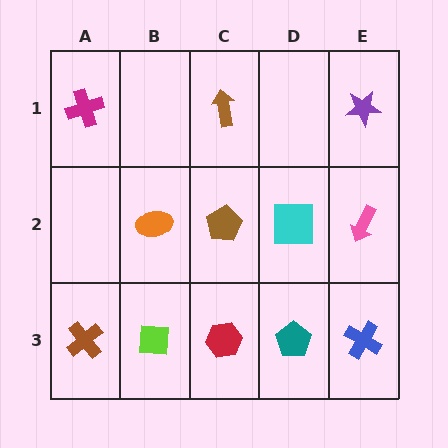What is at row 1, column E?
A purple star.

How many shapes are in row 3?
5 shapes.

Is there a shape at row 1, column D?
No, that cell is empty.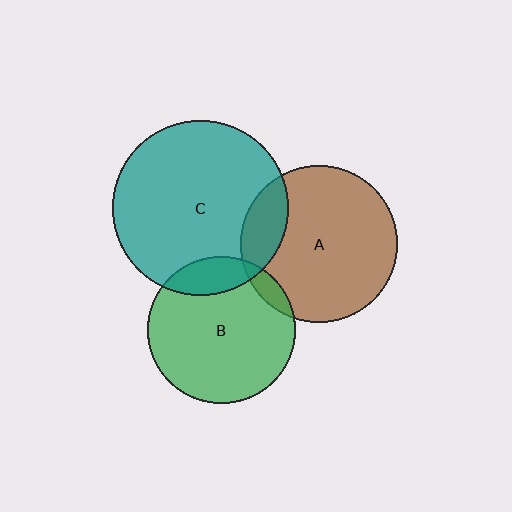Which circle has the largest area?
Circle C (teal).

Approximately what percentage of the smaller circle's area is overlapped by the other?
Approximately 15%.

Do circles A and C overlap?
Yes.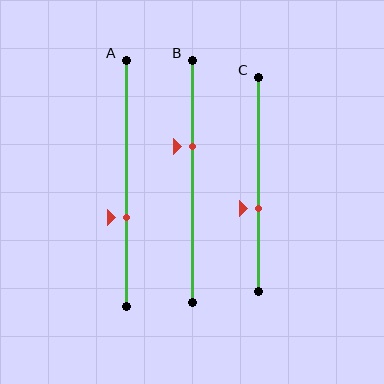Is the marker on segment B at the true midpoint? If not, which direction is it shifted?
No, the marker on segment B is shifted upward by about 14% of the segment length.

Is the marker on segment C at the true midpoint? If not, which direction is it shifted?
No, the marker on segment C is shifted downward by about 11% of the segment length.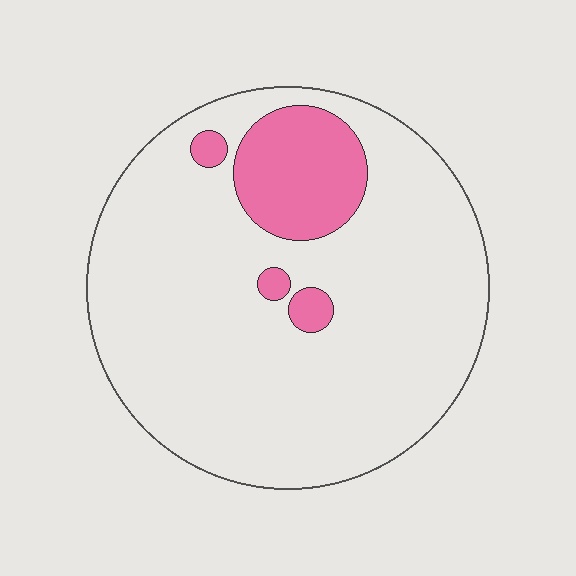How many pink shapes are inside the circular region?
4.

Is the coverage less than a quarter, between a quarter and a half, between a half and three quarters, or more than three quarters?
Less than a quarter.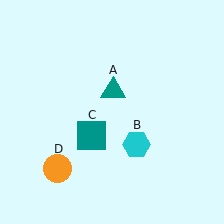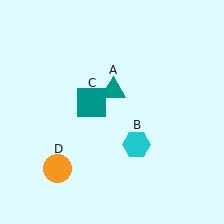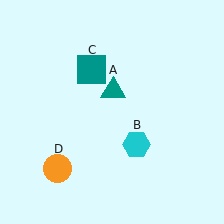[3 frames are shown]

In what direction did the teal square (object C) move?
The teal square (object C) moved up.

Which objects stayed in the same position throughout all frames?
Teal triangle (object A) and cyan hexagon (object B) and orange circle (object D) remained stationary.